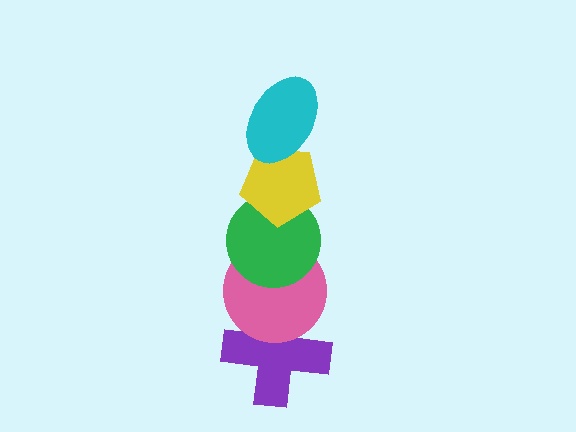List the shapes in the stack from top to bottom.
From top to bottom: the cyan ellipse, the yellow pentagon, the green circle, the pink circle, the purple cross.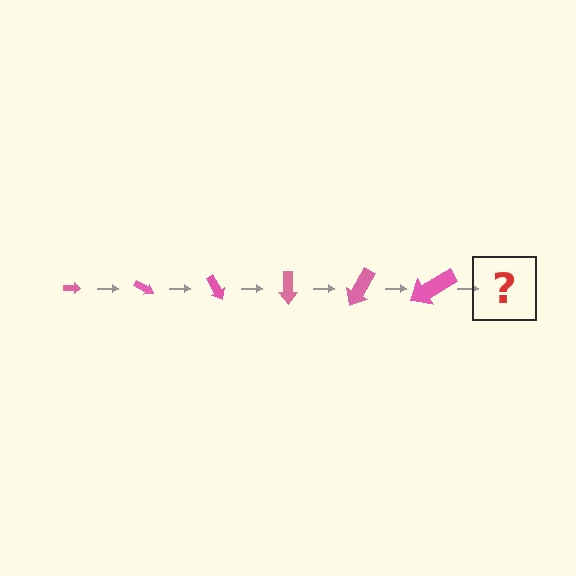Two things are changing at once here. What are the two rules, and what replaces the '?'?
The two rules are that the arrow grows larger each step and it rotates 30 degrees each step. The '?' should be an arrow, larger than the previous one and rotated 180 degrees from the start.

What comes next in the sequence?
The next element should be an arrow, larger than the previous one and rotated 180 degrees from the start.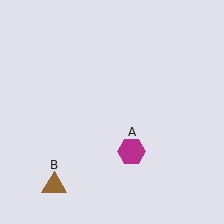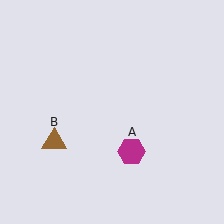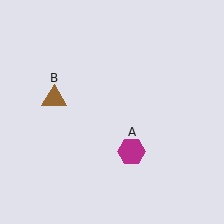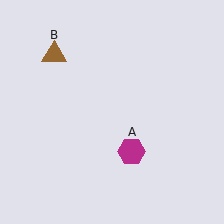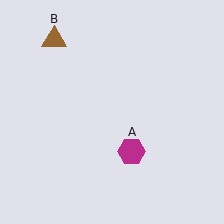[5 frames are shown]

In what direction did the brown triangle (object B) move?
The brown triangle (object B) moved up.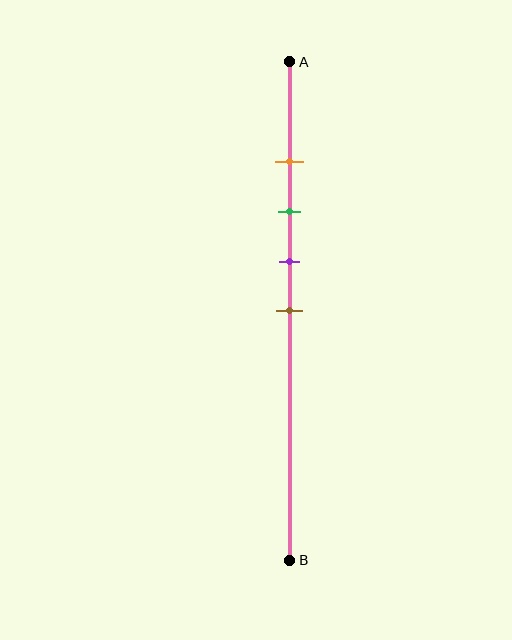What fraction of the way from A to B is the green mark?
The green mark is approximately 30% (0.3) of the way from A to B.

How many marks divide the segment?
There are 4 marks dividing the segment.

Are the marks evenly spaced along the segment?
Yes, the marks are approximately evenly spaced.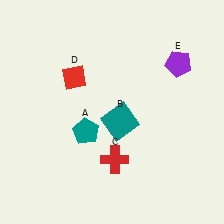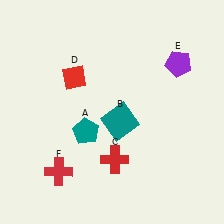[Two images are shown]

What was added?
A red cross (F) was added in Image 2.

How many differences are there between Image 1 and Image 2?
There is 1 difference between the two images.